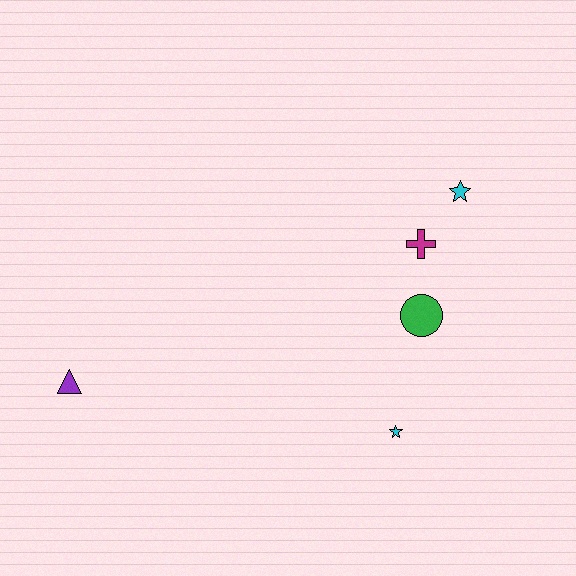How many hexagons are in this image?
There are no hexagons.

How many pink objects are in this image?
There are no pink objects.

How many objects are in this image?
There are 5 objects.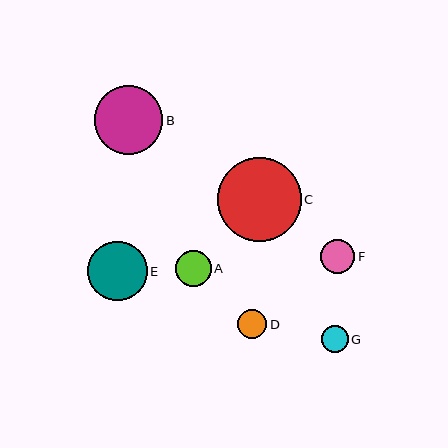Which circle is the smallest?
Circle G is the smallest with a size of approximately 27 pixels.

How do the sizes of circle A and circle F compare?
Circle A and circle F are approximately the same size.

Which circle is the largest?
Circle C is the largest with a size of approximately 84 pixels.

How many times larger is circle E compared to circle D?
Circle E is approximately 2.1 times the size of circle D.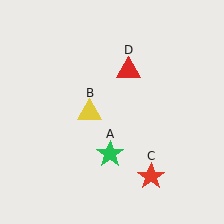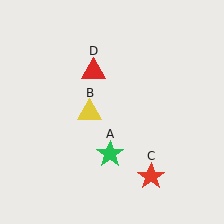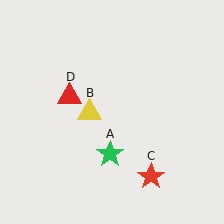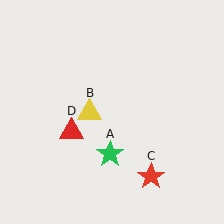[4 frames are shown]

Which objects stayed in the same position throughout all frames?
Green star (object A) and yellow triangle (object B) and red star (object C) remained stationary.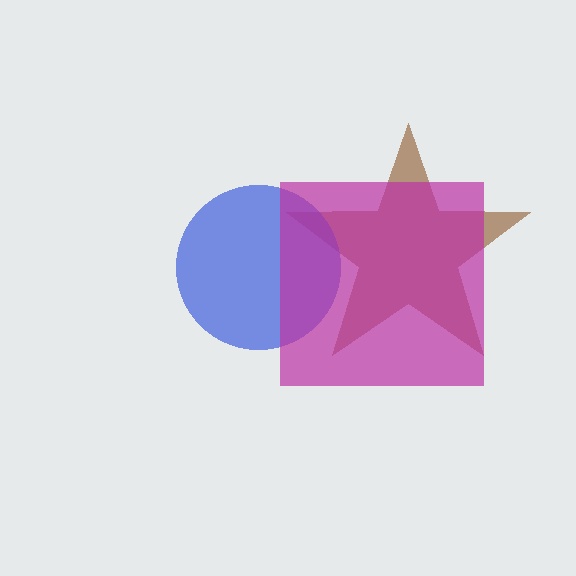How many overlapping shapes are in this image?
There are 3 overlapping shapes in the image.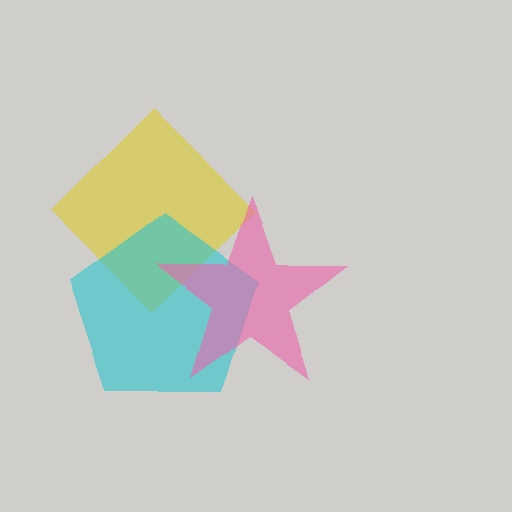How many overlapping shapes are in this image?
There are 3 overlapping shapes in the image.